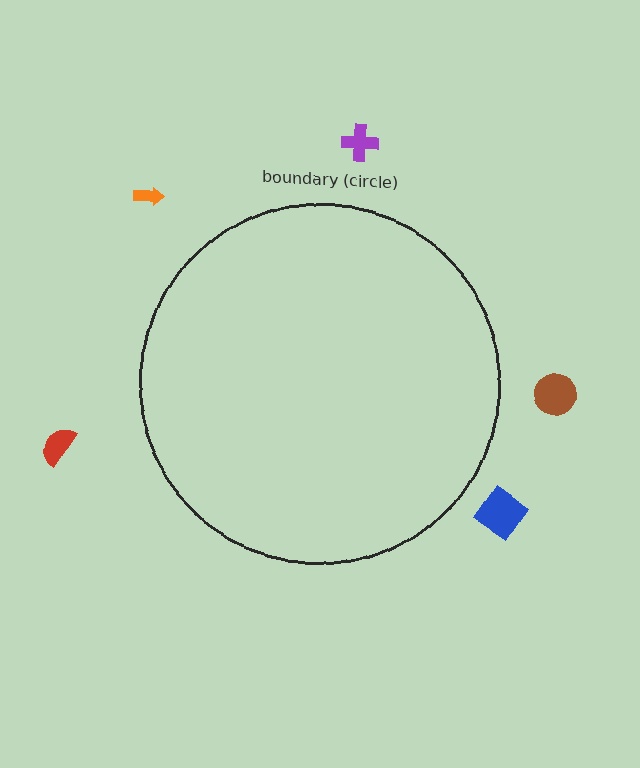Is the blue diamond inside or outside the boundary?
Outside.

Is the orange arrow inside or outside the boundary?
Outside.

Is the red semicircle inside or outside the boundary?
Outside.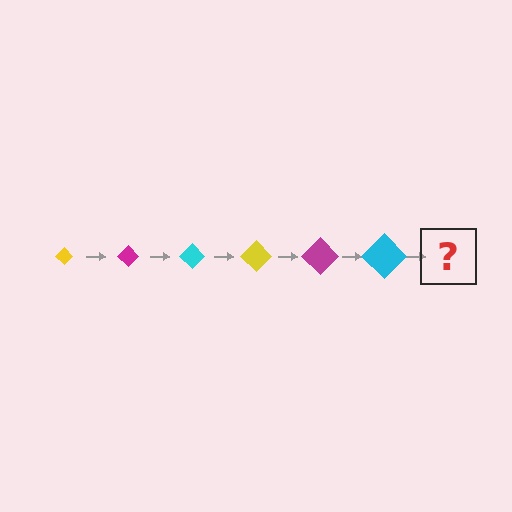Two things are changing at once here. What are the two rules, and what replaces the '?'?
The two rules are that the diamond grows larger each step and the color cycles through yellow, magenta, and cyan. The '?' should be a yellow diamond, larger than the previous one.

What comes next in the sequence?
The next element should be a yellow diamond, larger than the previous one.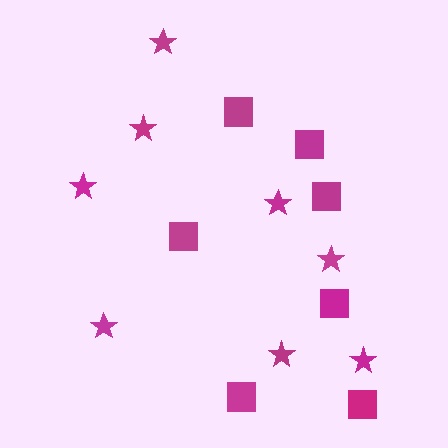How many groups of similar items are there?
There are 2 groups: one group of stars (8) and one group of squares (7).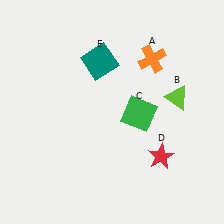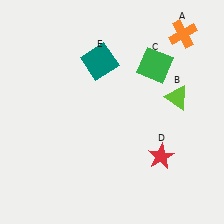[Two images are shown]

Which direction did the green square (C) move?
The green square (C) moved up.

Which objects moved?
The objects that moved are: the orange cross (A), the green square (C).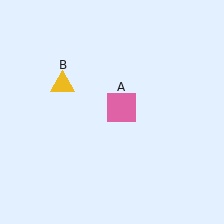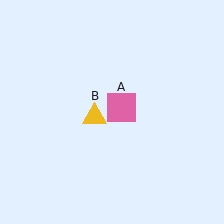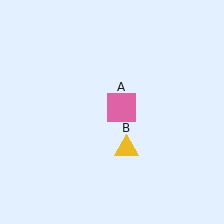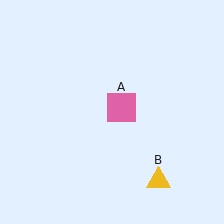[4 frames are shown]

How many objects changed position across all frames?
1 object changed position: yellow triangle (object B).